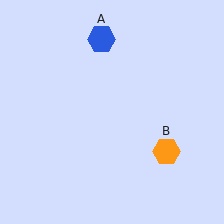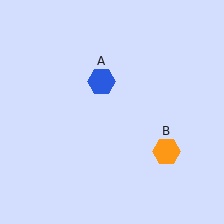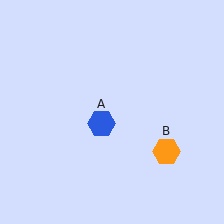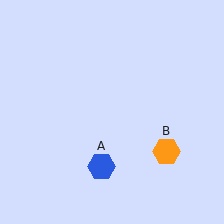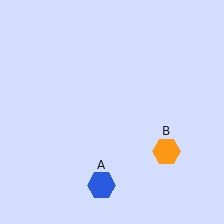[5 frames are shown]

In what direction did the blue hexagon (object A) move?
The blue hexagon (object A) moved down.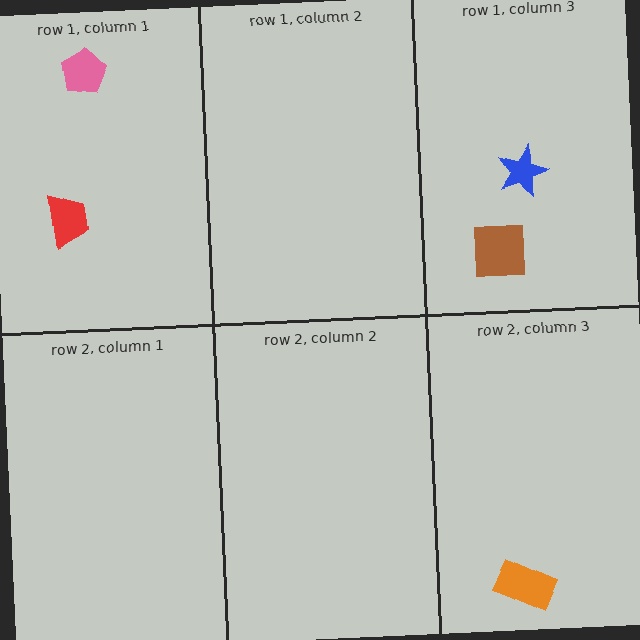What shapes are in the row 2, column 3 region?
The orange rectangle.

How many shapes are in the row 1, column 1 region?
2.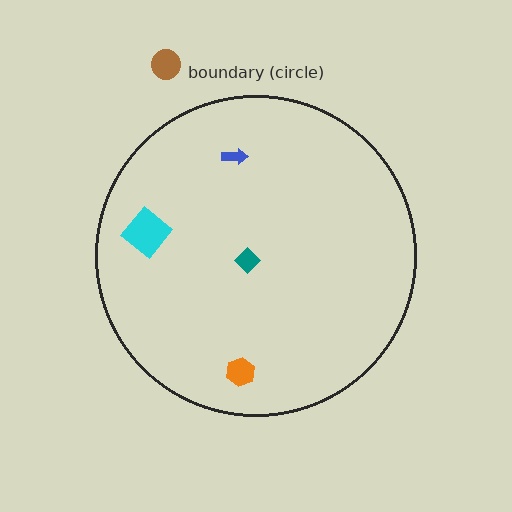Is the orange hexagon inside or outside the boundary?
Inside.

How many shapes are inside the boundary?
4 inside, 1 outside.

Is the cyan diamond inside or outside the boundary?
Inside.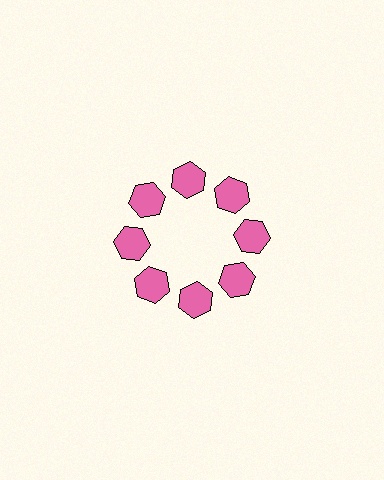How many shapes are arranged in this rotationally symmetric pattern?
There are 8 shapes, arranged in 8 groups of 1.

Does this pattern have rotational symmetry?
Yes, this pattern has 8-fold rotational symmetry. It looks the same after rotating 45 degrees around the center.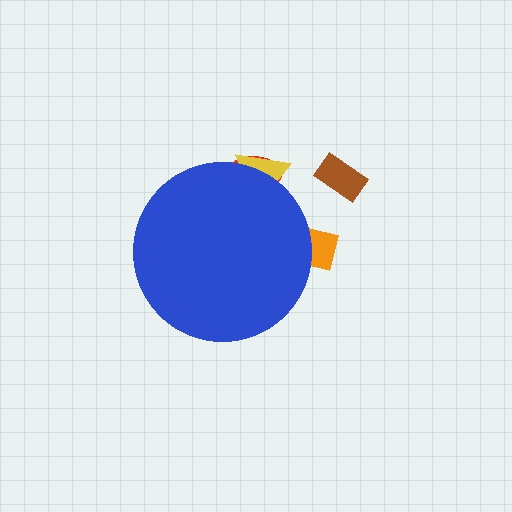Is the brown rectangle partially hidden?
No, the brown rectangle is fully visible.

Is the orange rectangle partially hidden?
Yes, the orange rectangle is partially hidden behind the blue circle.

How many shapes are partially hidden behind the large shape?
3 shapes are partially hidden.